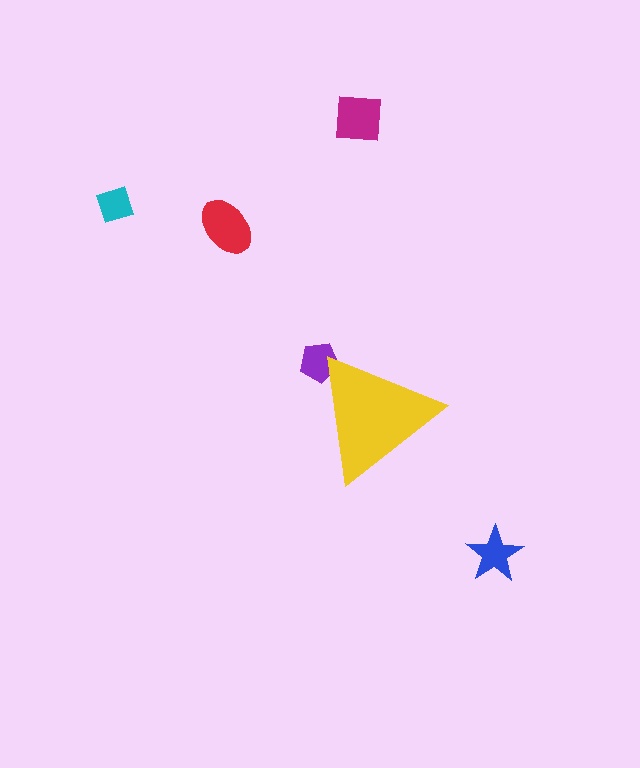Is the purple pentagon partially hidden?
Yes, the purple pentagon is partially hidden behind the yellow triangle.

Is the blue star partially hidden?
No, the blue star is fully visible.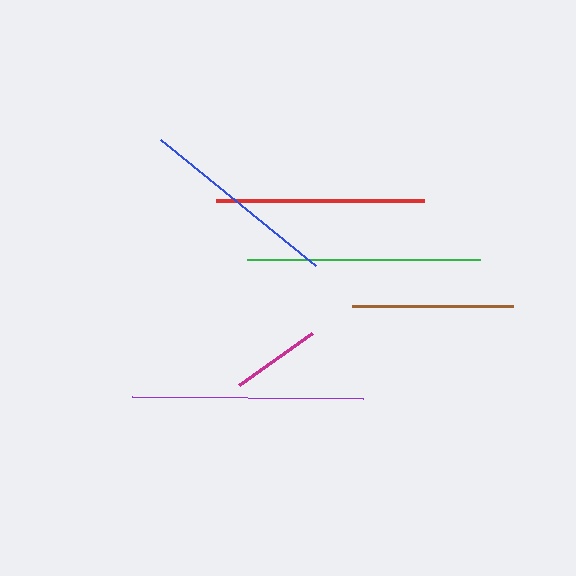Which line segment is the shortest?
The magenta line is the shortest at approximately 90 pixels.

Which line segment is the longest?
The green line is the longest at approximately 233 pixels.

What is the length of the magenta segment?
The magenta segment is approximately 90 pixels long.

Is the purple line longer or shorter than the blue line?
The purple line is longer than the blue line.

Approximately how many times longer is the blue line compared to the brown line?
The blue line is approximately 1.2 times the length of the brown line.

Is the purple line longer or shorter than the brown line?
The purple line is longer than the brown line.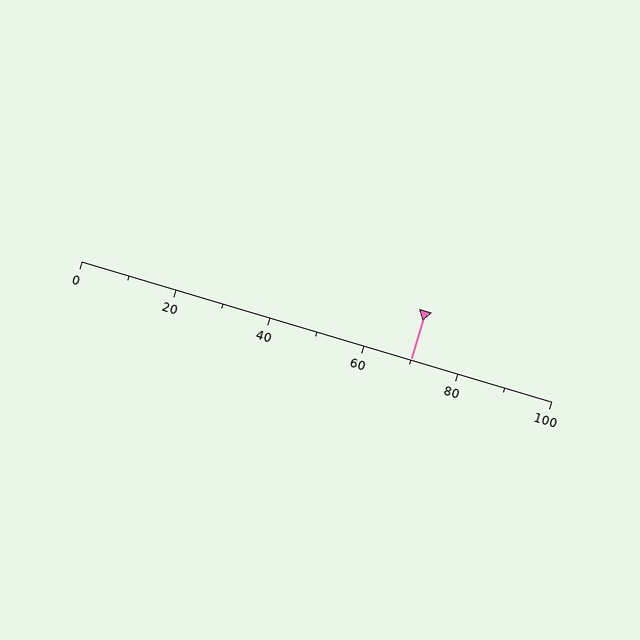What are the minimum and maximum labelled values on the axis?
The axis runs from 0 to 100.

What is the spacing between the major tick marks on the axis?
The major ticks are spaced 20 apart.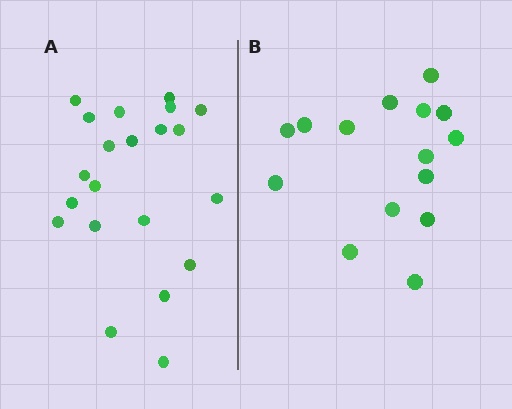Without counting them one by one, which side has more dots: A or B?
Region A (the left region) has more dots.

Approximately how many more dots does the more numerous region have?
Region A has about 6 more dots than region B.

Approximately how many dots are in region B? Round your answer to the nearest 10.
About 20 dots. (The exact count is 15, which rounds to 20.)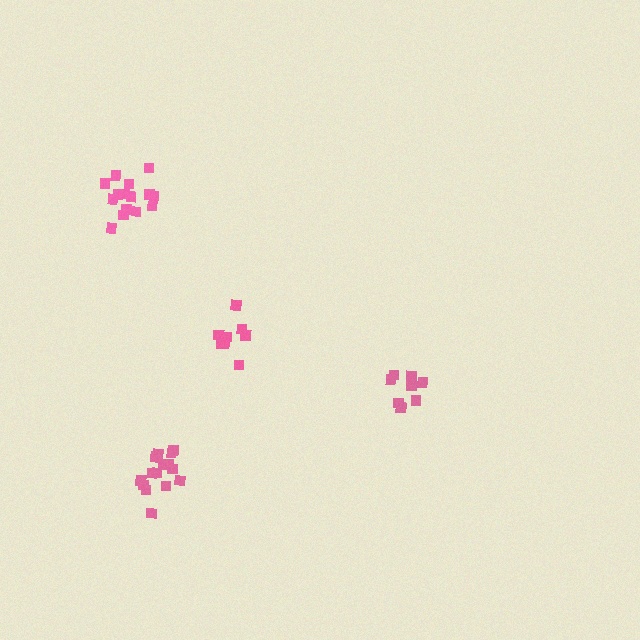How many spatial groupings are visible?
There are 4 spatial groupings.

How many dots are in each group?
Group 1: 15 dots, Group 2: 10 dots, Group 3: 9 dots, Group 4: 15 dots (49 total).